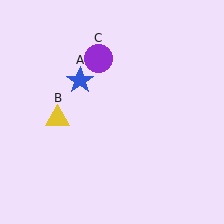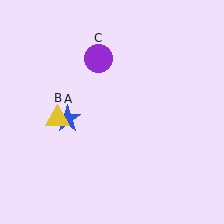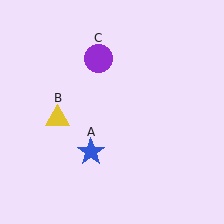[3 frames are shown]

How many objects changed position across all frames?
1 object changed position: blue star (object A).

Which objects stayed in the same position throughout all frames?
Yellow triangle (object B) and purple circle (object C) remained stationary.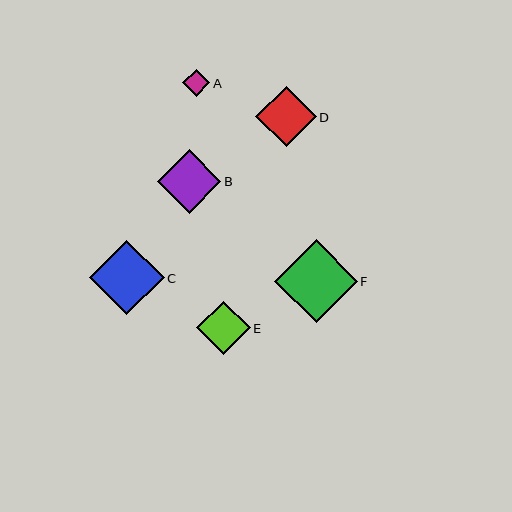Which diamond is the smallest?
Diamond A is the smallest with a size of approximately 27 pixels.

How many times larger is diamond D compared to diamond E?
Diamond D is approximately 1.1 times the size of diamond E.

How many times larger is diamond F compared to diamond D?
Diamond F is approximately 1.4 times the size of diamond D.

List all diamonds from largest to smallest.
From largest to smallest: F, C, B, D, E, A.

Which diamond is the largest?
Diamond F is the largest with a size of approximately 83 pixels.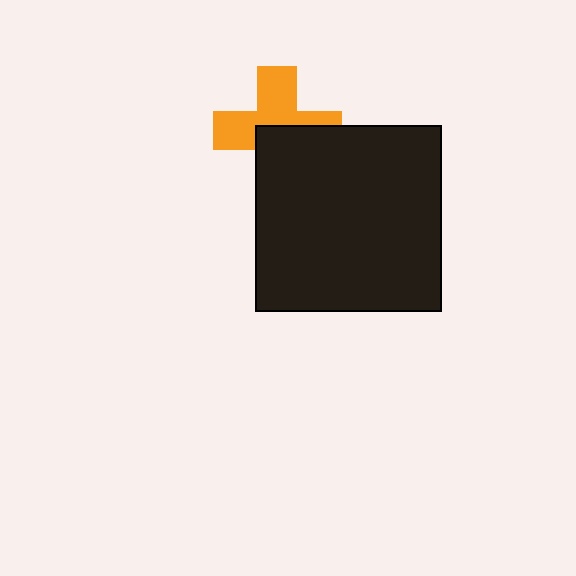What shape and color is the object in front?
The object in front is a black square.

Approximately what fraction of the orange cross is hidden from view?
Roughly 46% of the orange cross is hidden behind the black square.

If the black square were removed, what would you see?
You would see the complete orange cross.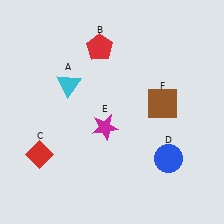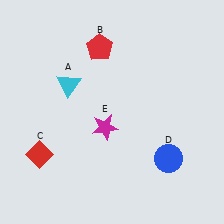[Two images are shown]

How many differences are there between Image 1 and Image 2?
There is 1 difference between the two images.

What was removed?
The brown square (F) was removed in Image 2.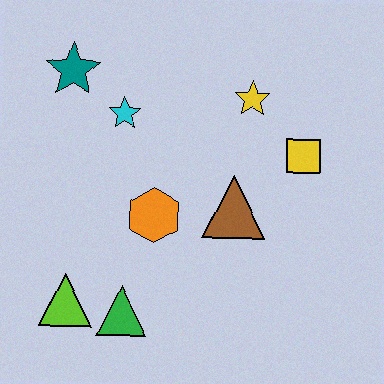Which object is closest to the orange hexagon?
The brown triangle is closest to the orange hexagon.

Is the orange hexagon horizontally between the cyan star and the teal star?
No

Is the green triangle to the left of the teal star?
No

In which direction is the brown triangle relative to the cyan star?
The brown triangle is to the right of the cyan star.